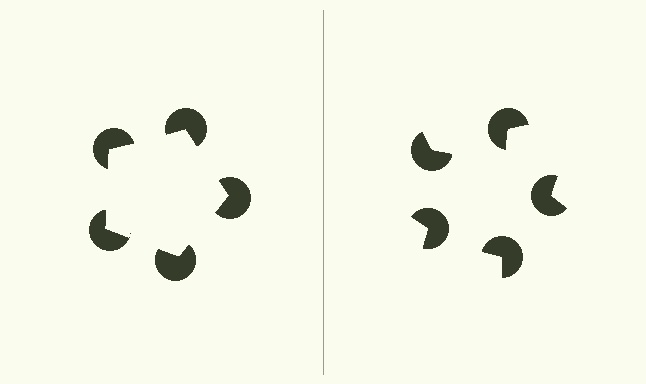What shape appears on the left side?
An illusory pentagon.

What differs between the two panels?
The pac-man discs are positioned identically on both sides; only the wedge orientations differ. On the left they align to a pentagon; on the right they are misaligned.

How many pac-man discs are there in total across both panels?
10 — 5 on each side.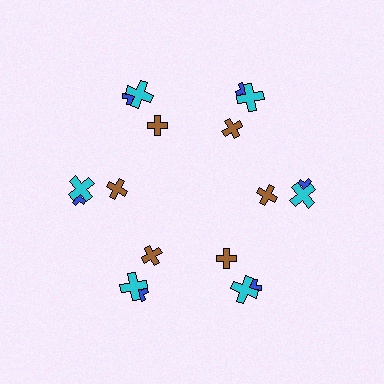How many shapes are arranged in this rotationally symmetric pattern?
There are 18 shapes, arranged in 6 groups of 3.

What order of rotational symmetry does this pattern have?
This pattern has 6-fold rotational symmetry.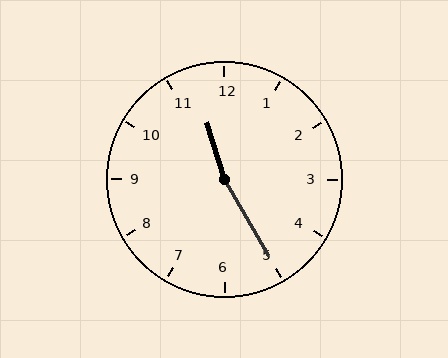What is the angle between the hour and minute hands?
Approximately 168 degrees.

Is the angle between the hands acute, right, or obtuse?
It is obtuse.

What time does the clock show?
11:25.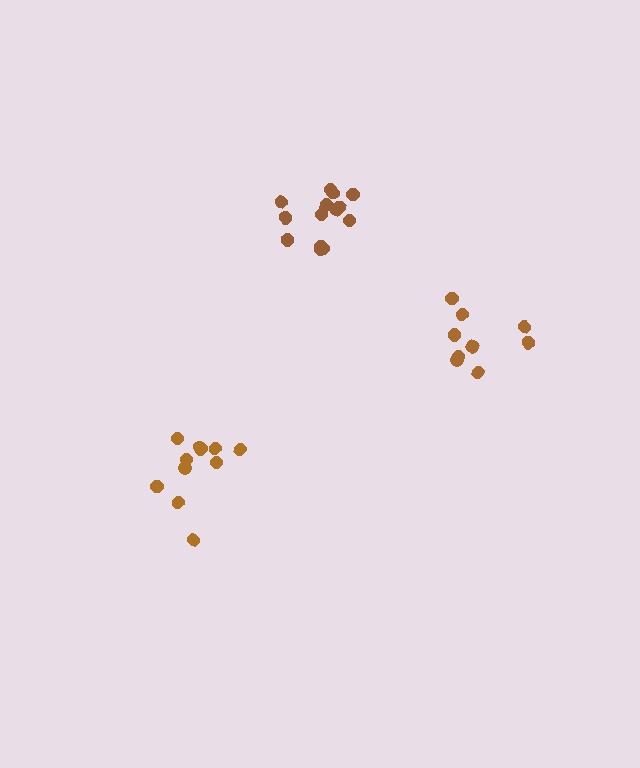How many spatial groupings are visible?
There are 3 spatial groupings.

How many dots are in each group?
Group 1: 9 dots, Group 2: 14 dots, Group 3: 11 dots (34 total).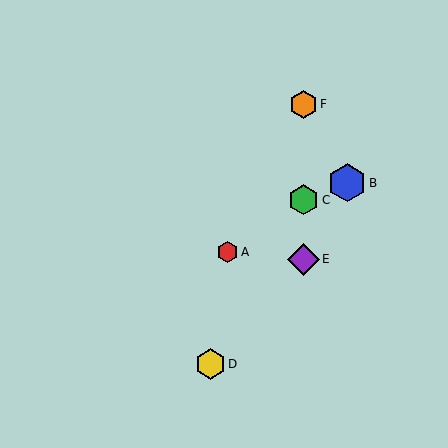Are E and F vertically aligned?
Yes, both are at x≈303.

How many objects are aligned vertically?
3 objects (C, E, F) are aligned vertically.